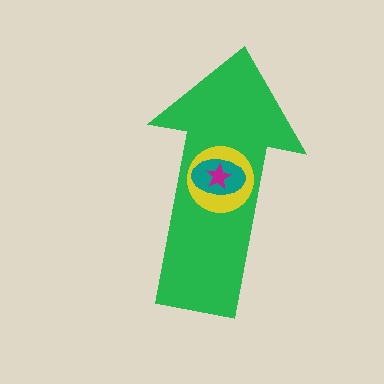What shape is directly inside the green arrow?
The yellow circle.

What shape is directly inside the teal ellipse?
The magenta star.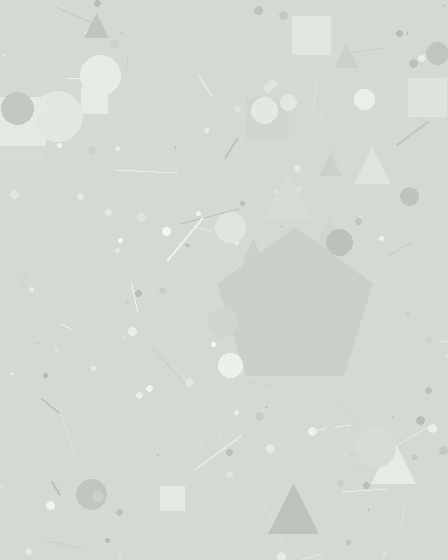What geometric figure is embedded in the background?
A pentagon is embedded in the background.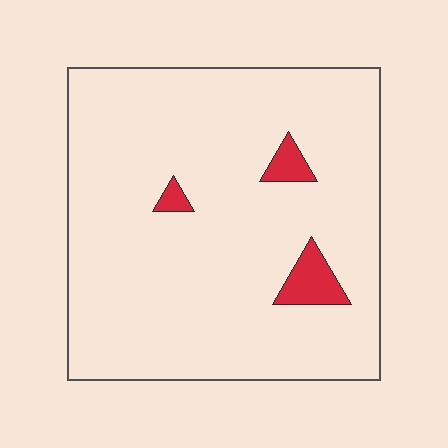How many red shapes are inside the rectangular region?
3.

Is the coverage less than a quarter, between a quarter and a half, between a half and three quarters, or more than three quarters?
Less than a quarter.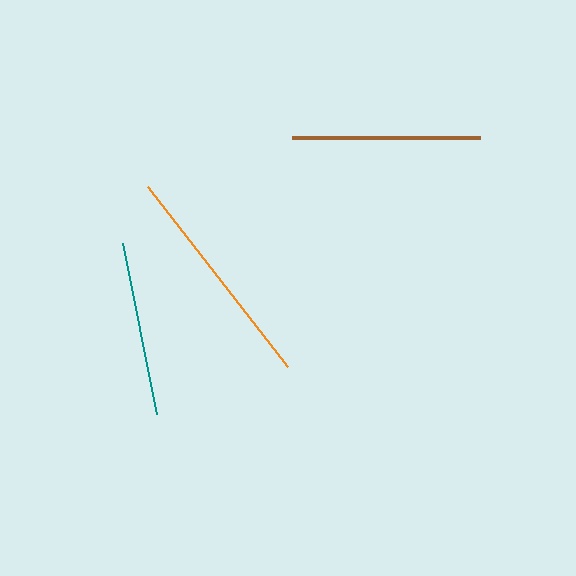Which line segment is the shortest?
The teal line is the shortest at approximately 174 pixels.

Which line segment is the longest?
The orange line is the longest at approximately 229 pixels.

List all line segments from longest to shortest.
From longest to shortest: orange, brown, teal.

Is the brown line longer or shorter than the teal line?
The brown line is longer than the teal line.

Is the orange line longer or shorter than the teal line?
The orange line is longer than the teal line.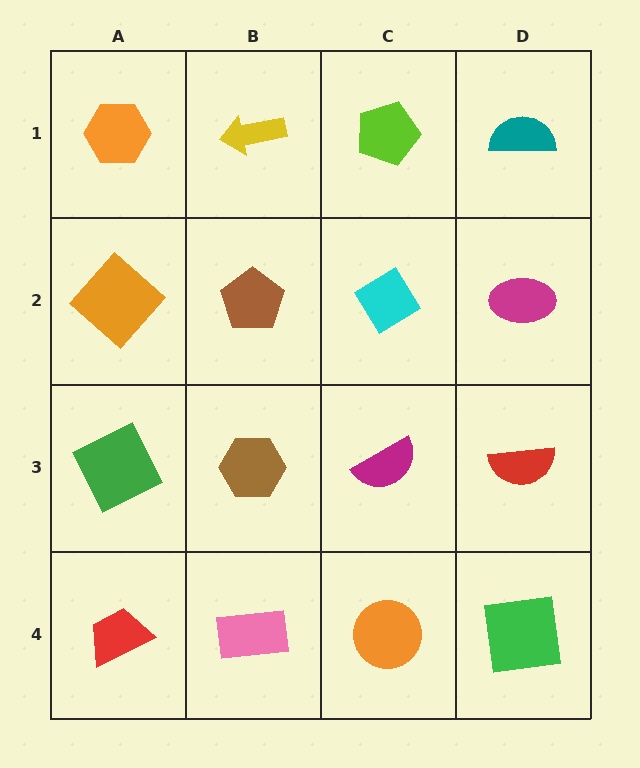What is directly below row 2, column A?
A green square.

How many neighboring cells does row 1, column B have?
3.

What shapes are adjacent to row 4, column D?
A red semicircle (row 3, column D), an orange circle (row 4, column C).